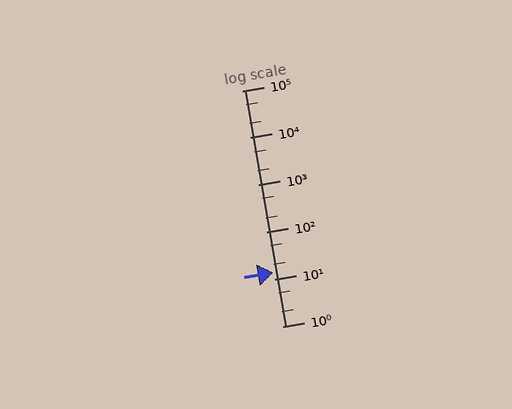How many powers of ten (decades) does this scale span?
The scale spans 5 decades, from 1 to 100000.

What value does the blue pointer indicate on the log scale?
The pointer indicates approximately 14.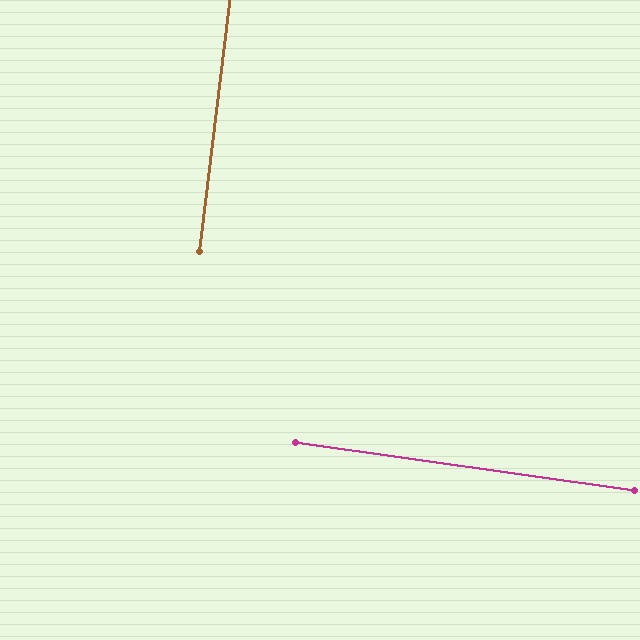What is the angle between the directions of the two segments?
Approximately 89 degrees.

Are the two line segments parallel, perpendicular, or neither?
Perpendicular — they meet at approximately 89°.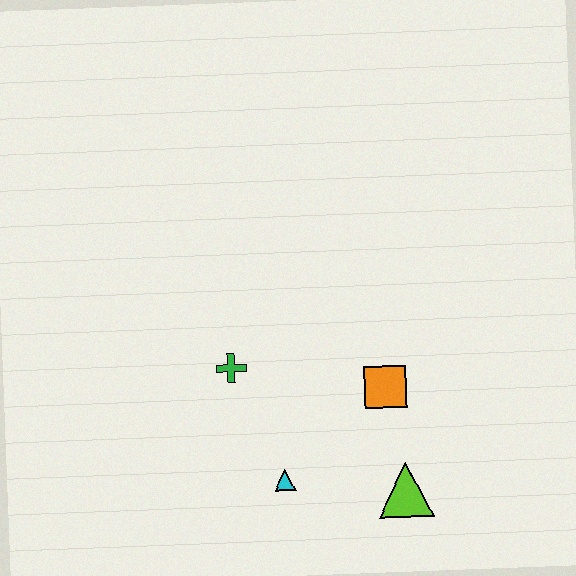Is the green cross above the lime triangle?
Yes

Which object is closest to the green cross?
The cyan triangle is closest to the green cross.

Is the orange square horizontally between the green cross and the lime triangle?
Yes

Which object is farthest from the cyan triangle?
The orange square is farthest from the cyan triangle.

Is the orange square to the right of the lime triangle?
No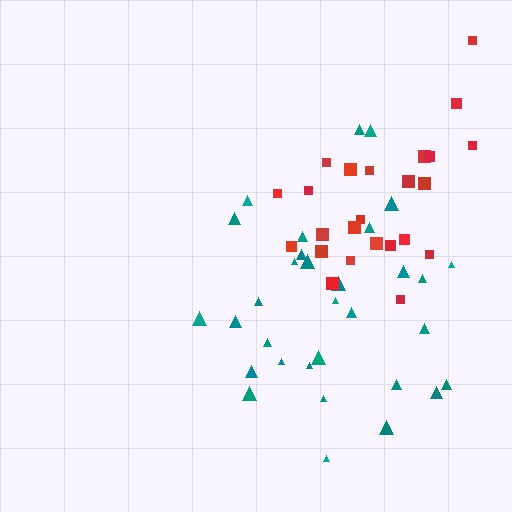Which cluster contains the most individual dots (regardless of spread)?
Teal (32).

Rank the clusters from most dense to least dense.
red, teal.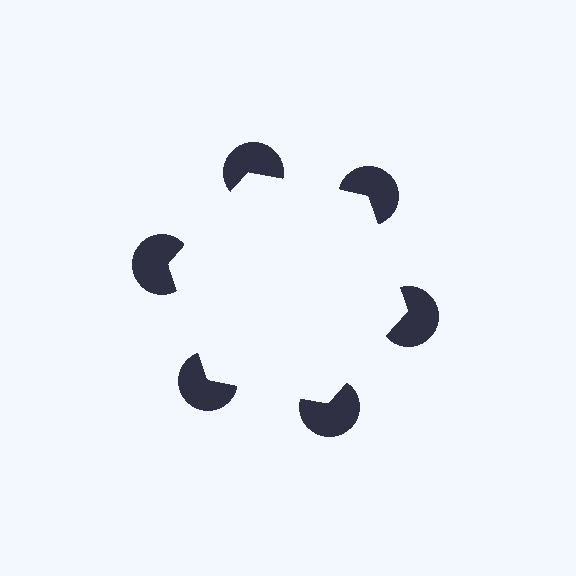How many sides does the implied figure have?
6 sides.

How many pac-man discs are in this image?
There are 6 — one at each vertex of the illusory hexagon.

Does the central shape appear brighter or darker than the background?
It typically appears slightly brighter than the background, even though no actual brightness change is drawn.